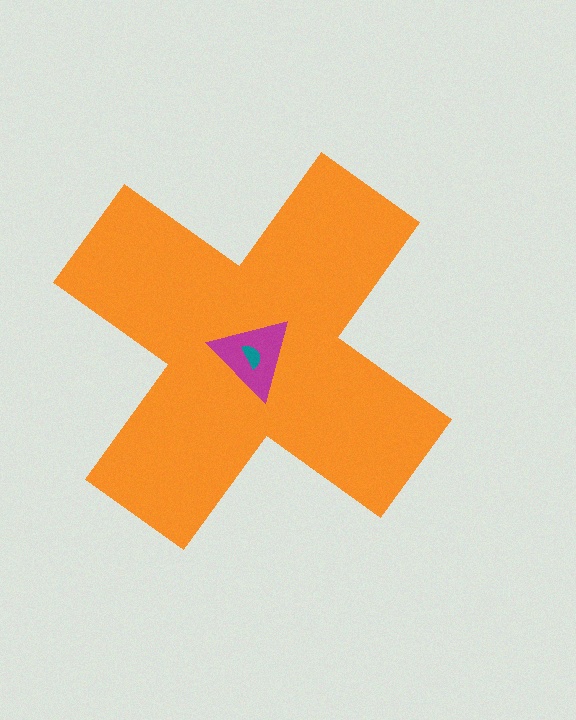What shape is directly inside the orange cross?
The magenta triangle.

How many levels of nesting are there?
3.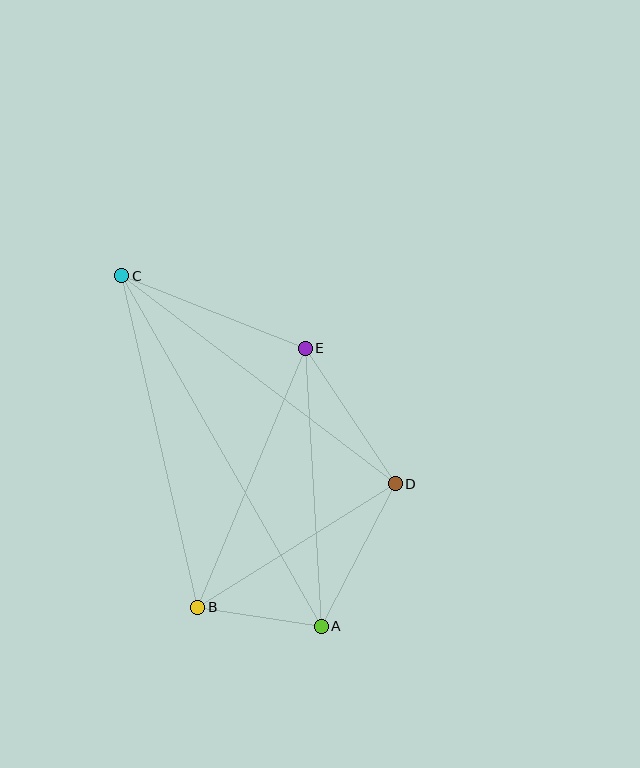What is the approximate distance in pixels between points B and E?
The distance between B and E is approximately 281 pixels.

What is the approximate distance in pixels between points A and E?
The distance between A and E is approximately 279 pixels.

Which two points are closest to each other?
Points A and B are closest to each other.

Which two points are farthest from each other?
Points A and C are farthest from each other.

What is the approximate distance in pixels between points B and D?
The distance between B and D is approximately 233 pixels.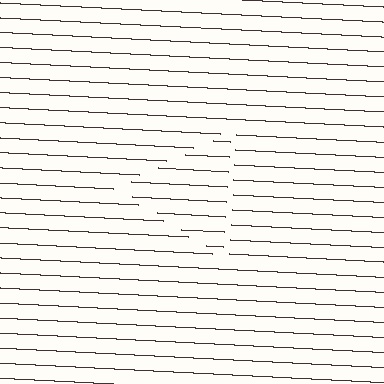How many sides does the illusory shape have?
3 sides — the line-ends trace a triangle.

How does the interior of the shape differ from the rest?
The interior of the shape contains the same grating, shifted by half a period — the contour is defined by the phase discontinuity where line-ends from the inner and outer gratings abut.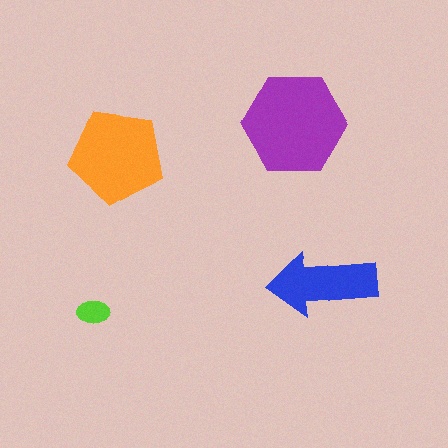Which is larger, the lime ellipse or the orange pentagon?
The orange pentagon.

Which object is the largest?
The purple hexagon.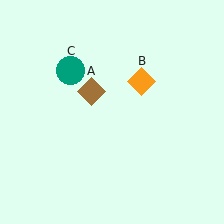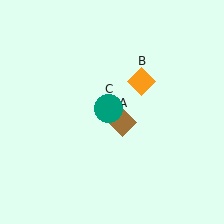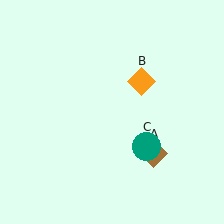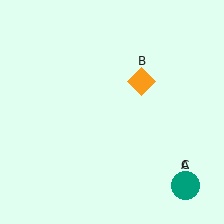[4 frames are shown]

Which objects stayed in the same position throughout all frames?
Orange diamond (object B) remained stationary.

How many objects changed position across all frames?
2 objects changed position: brown diamond (object A), teal circle (object C).